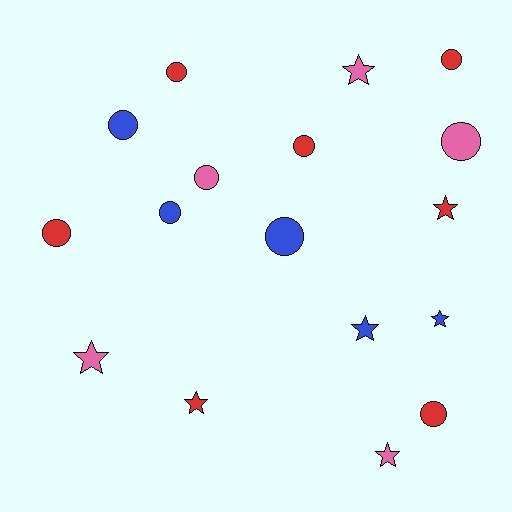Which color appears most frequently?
Red, with 7 objects.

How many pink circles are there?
There are 2 pink circles.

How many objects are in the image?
There are 17 objects.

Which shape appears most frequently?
Circle, with 10 objects.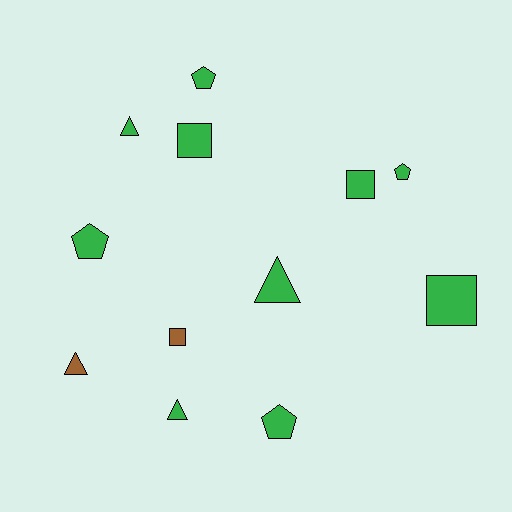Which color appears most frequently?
Green, with 10 objects.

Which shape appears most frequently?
Triangle, with 4 objects.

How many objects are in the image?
There are 12 objects.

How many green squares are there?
There are 3 green squares.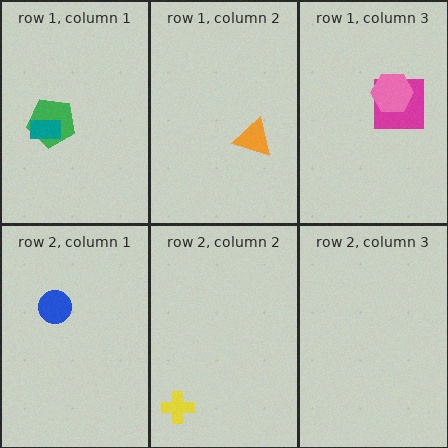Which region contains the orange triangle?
The row 1, column 2 region.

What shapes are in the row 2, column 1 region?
The blue circle.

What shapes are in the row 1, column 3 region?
The magenta square, the pink hexagon.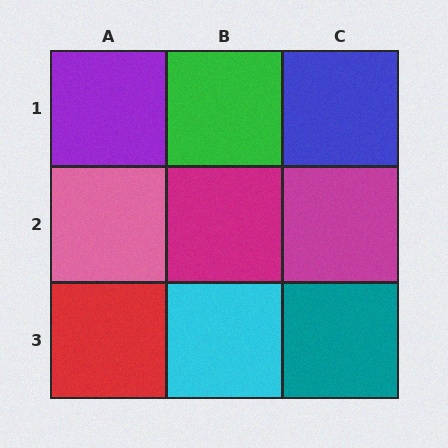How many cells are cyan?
1 cell is cyan.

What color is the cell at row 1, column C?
Blue.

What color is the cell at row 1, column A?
Purple.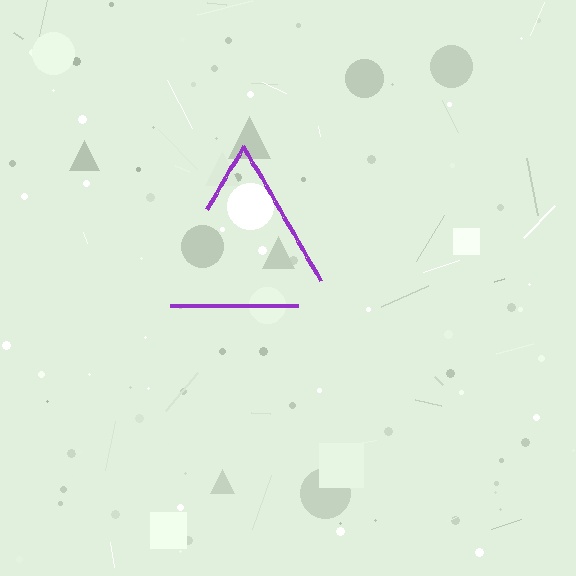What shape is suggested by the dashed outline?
The dashed outline suggests a triangle.